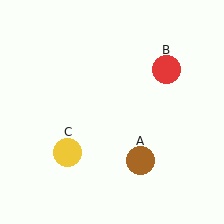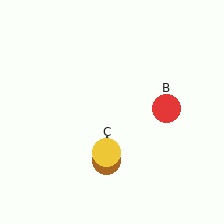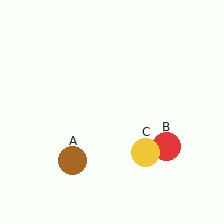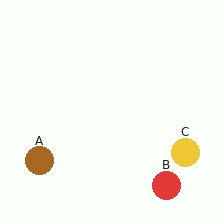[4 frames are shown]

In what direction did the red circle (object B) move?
The red circle (object B) moved down.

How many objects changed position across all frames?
3 objects changed position: brown circle (object A), red circle (object B), yellow circle (object C).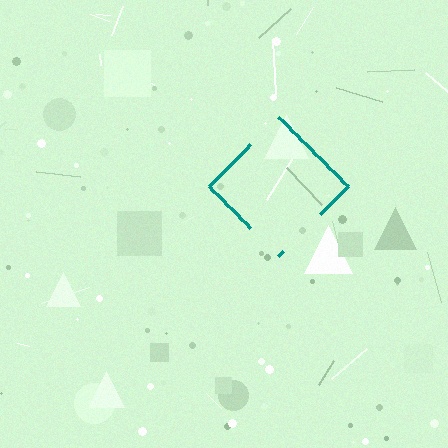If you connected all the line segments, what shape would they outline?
They would outline a diamond.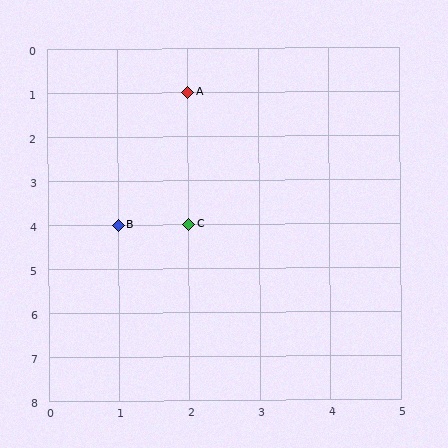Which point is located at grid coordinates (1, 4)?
Point B is at (1, 4).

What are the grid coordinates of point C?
Point C is at grid coordinates (2, 4).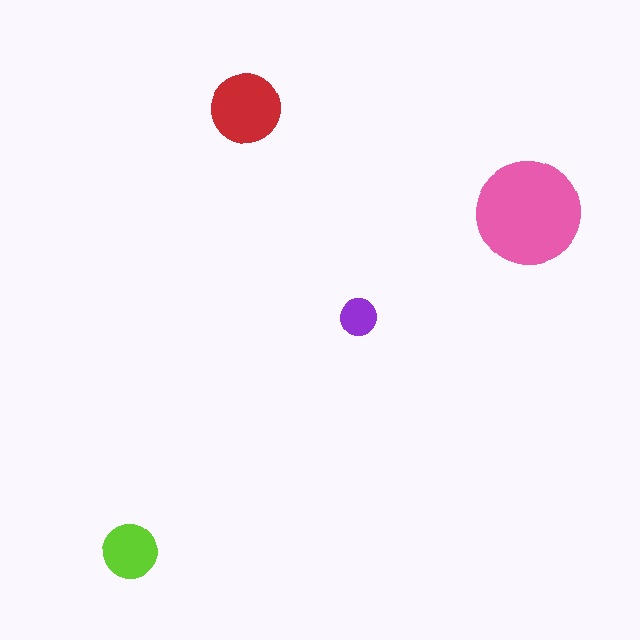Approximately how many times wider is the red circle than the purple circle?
About 2 times wider.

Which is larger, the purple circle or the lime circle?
The lime one.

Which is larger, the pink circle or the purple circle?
The pink one.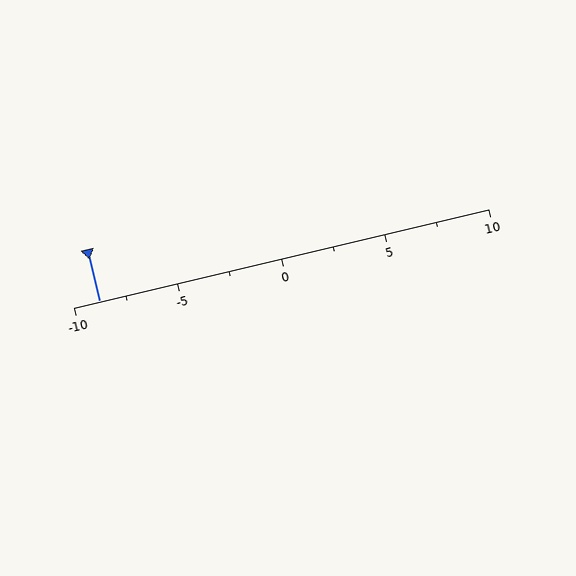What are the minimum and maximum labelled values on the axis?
The axis runs from -10 to 10.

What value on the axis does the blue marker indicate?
The marker indicates approximately -8.8.